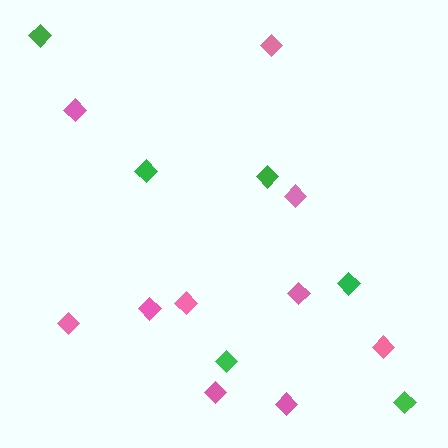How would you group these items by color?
There are 2 groups: one group of green diamonds (6) and one group of pink diamonds (10).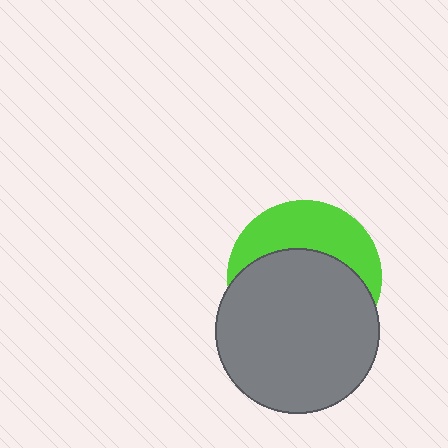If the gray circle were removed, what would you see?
You would see the complete lime circle.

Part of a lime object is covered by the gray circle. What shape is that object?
It is a circle.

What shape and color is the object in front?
The object in front is a gray circle.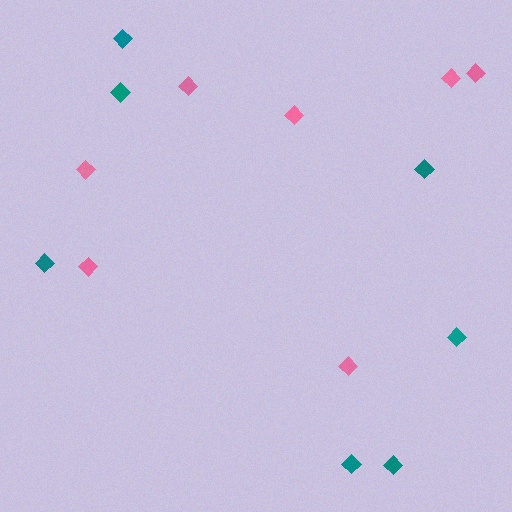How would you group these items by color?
There are 2 groups: one group of teal diamonds (7) and one group of pink diamonds (7).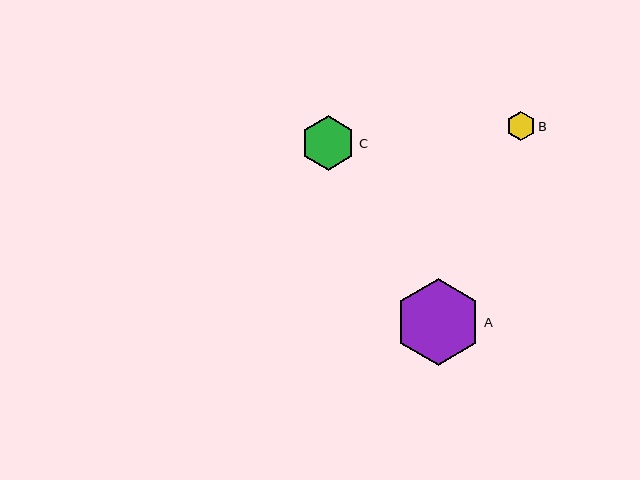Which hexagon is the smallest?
Hexagon B is the smallest with a size of approximately 29 pixels.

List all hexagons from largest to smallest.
From largest to smallest: A, C, B.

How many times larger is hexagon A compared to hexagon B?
Hexagon A is approximately 3.0 times the size of hexagon B.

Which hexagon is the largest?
Hexagon A is the largest with a size of approximately 87 pixels.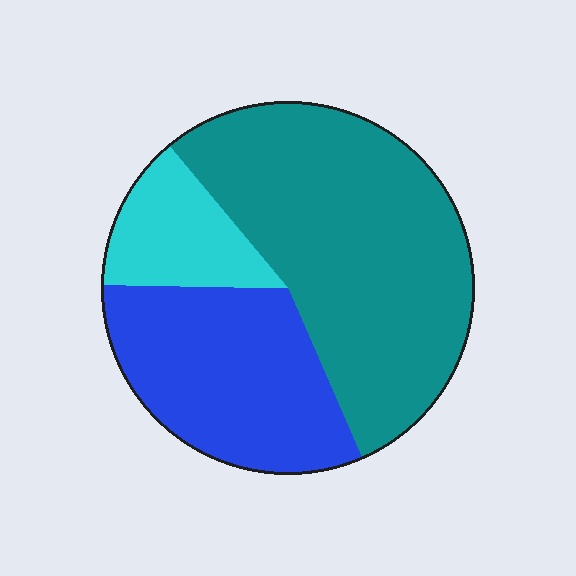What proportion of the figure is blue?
Blue takes up between a quarter and a half of the figure.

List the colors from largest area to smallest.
From largest to smallest: teal, blue, cyan.